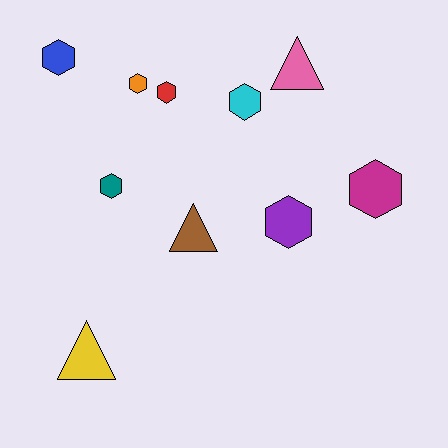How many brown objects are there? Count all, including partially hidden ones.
There is 1 brown object.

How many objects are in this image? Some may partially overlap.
There are 10 objects.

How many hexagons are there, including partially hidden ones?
There are 7 hexagons.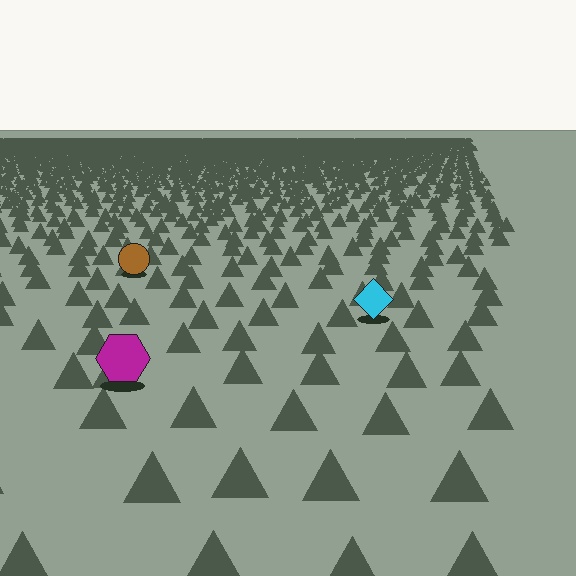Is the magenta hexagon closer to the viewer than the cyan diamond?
Yes. The magenta hexagon is closer — you can tell from the texture gradient: the ground texture is coarser near it.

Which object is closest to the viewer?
The magenta hexagon is closest. The texture marks near it are larger and more spread out.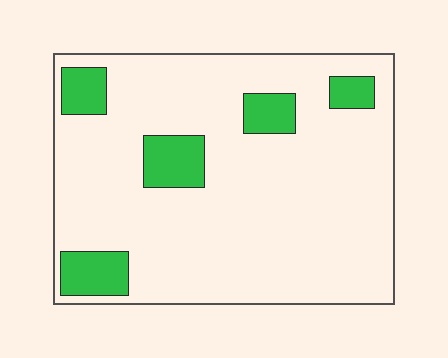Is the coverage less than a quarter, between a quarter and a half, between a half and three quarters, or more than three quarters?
Less than a quarter.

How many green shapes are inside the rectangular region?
5.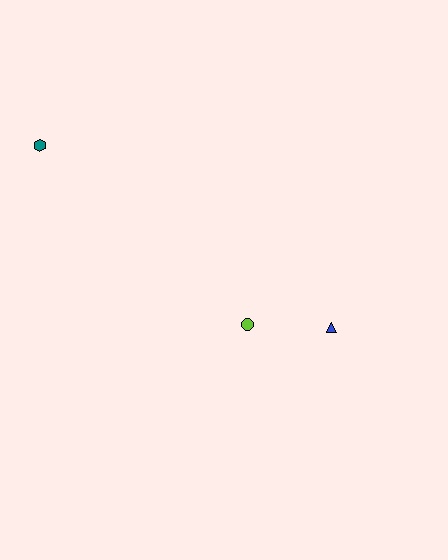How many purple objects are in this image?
There are no purple objects.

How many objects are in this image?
There are 3 objects.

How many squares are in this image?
There are no squares.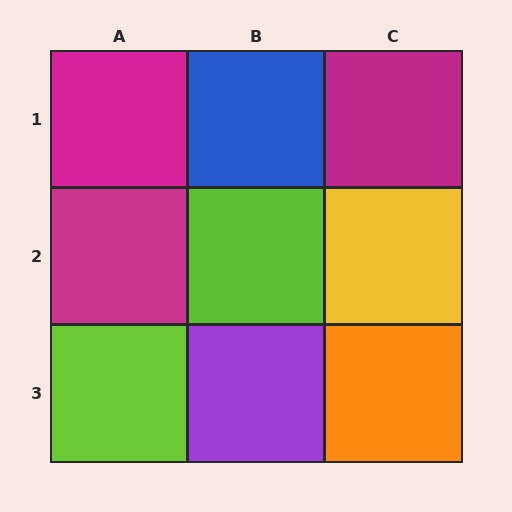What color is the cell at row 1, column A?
Magenta.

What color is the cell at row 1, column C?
Magenta.